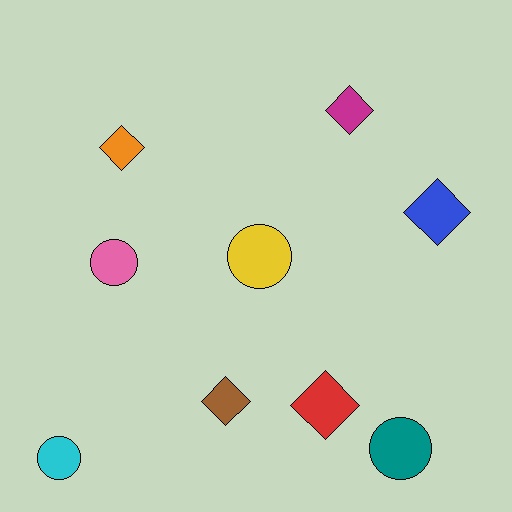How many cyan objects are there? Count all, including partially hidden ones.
There is 1 cyan object.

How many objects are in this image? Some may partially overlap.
There are 9 objects.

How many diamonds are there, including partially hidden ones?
There are 5 diamonds.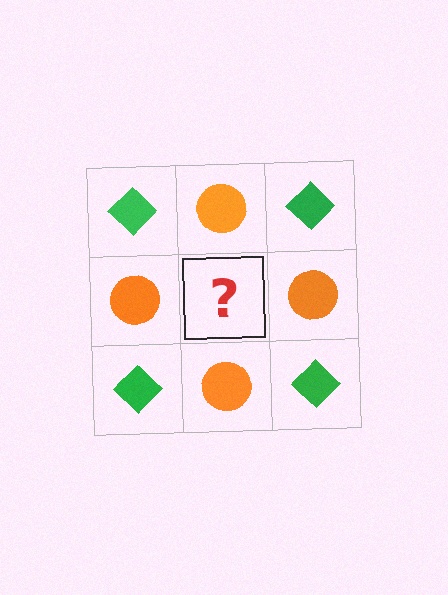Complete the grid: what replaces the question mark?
The question mark should be replaced with a green diamond.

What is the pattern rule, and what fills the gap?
The rule is that it alternates green diamond and orange circle in a checkerboard pattern. The gap should be filled with a green diamond.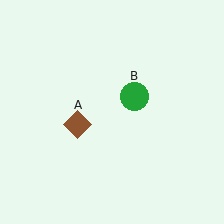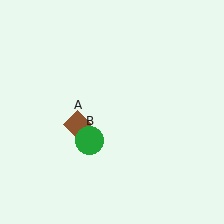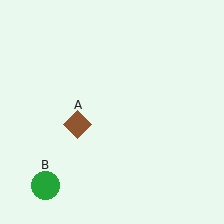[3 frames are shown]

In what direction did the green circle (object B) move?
The green circle (object B) moved down and to the left.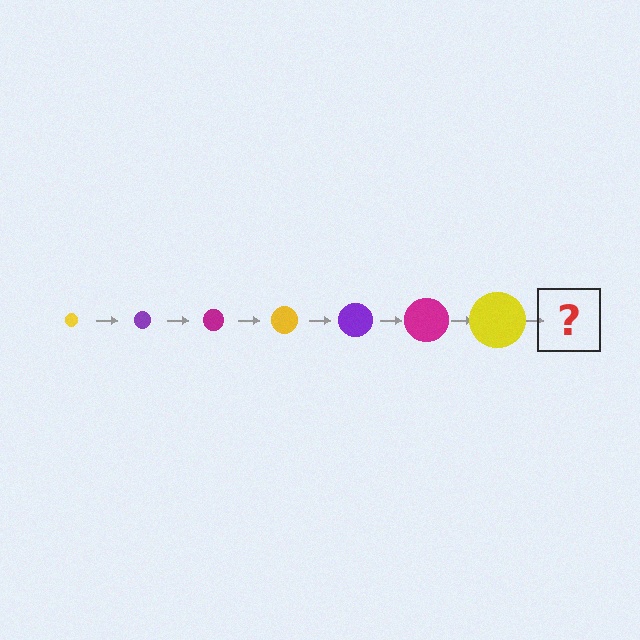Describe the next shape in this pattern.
It should be a purple circle, larger than the previous one.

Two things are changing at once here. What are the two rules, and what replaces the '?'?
The two rules are that the circle grows larger each step and the color cycles through yellow, purple, and magenta. The '?' should be a purple circle, larger than the previous one.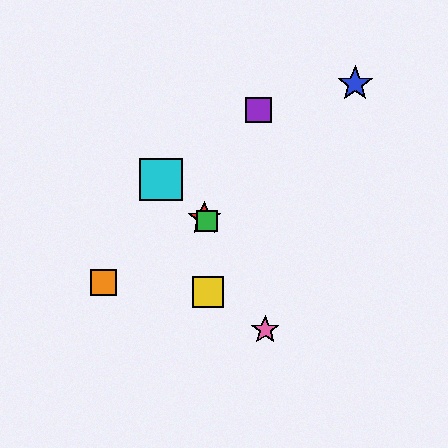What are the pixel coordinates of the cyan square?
The cyan square is at (161, 180).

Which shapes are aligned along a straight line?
The red star, the green square, the cyan square are aligned along a straight line.